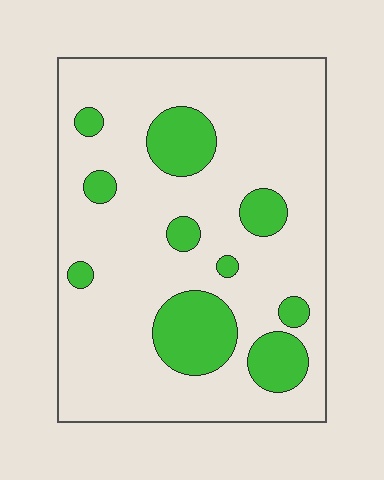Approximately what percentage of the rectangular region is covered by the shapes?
Approximately 20%.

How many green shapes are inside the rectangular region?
10.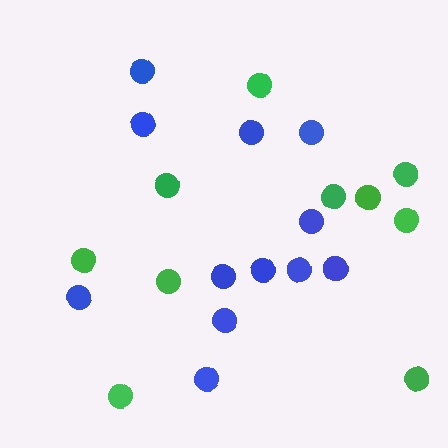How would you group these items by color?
There are 2 groups: one group of green circles (10) and one group of blue circles (12).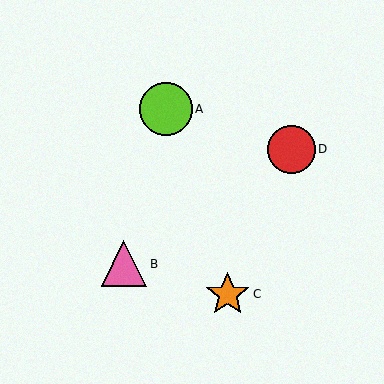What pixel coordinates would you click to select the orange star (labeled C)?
Click at (228, 294) to select the orange star C.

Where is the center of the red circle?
The center of the red circle is at (292, 149).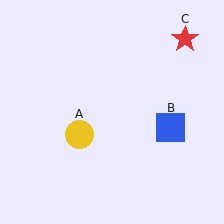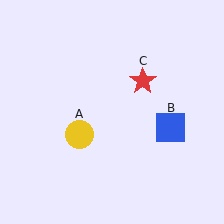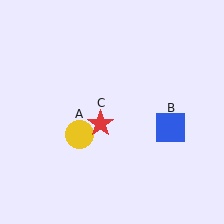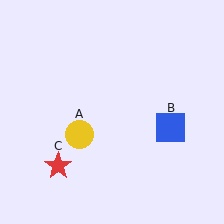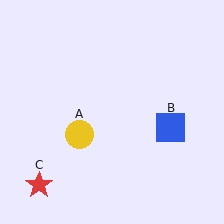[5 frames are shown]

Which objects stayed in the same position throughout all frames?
Yellow circle (object A) and blue square (object B) remained stationary.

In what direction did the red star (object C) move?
The red star (object C) moved down and to the left.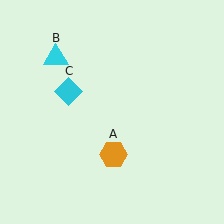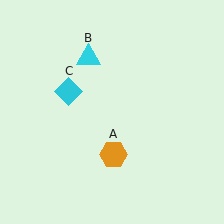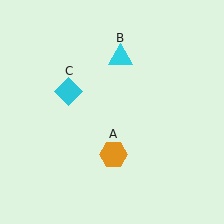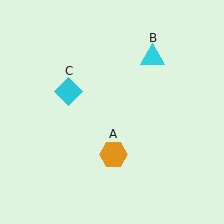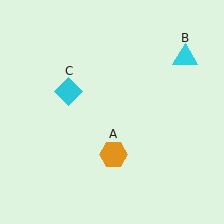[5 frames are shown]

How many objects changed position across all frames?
1 object changed position: cyan triangle (object B).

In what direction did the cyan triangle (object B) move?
The cyan triangle (object B) moved right.